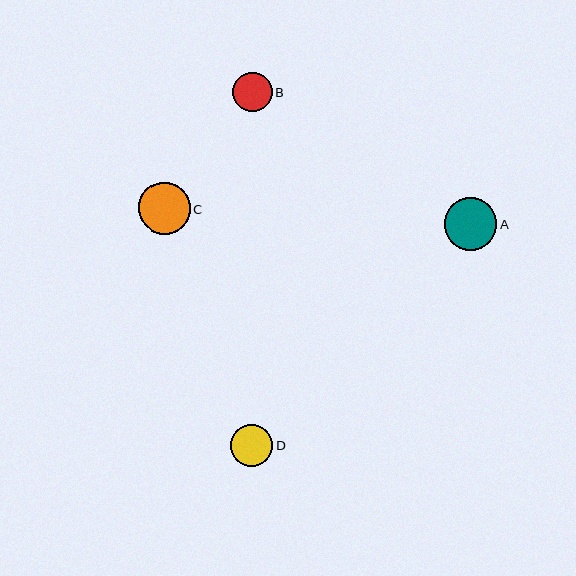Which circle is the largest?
Circle A is the largest with a size of approximately 53 pixels.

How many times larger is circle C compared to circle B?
Circle C is approximately 1.3 times the size of circle B.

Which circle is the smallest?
Circle B is the smallest with a size of approximately 39 pixels.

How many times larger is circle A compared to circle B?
Circle A is approximately 1.3 times the size of circle B.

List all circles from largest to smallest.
From largest to smallest: A, C, D, B.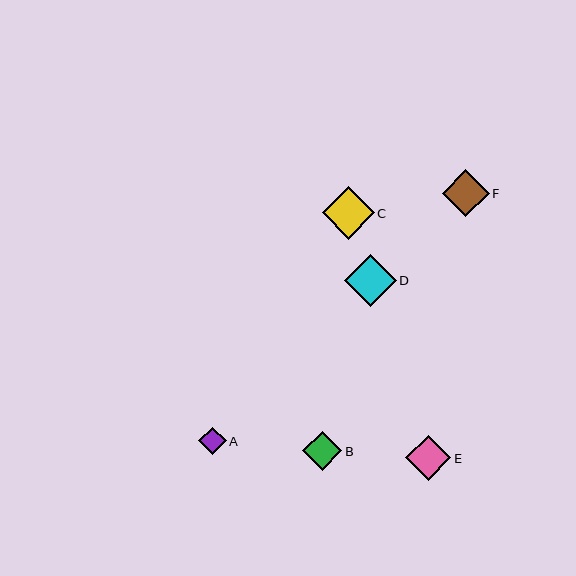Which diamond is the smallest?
Diamond A is the smallest with a size of approximately 28 pixels.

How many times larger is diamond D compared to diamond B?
Diamond D is approximately 1.3 times the size of diamond B.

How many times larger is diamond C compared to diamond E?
Diamond C is approximately 1.2 times the size of diamond E.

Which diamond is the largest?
Diamond C is the largest with a size of approximately 52 pixels.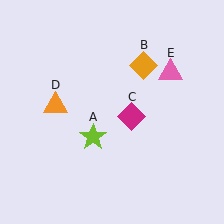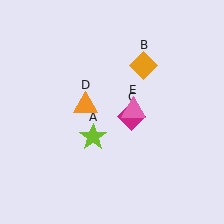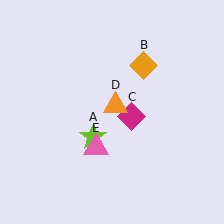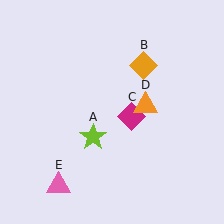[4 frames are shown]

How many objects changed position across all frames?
2 objects changed position: orange triangle (object D), pink triangle (object E).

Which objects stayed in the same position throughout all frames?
Lime star (object A) and orange diamond (object B) and magenta diamond (object C) remained stationary.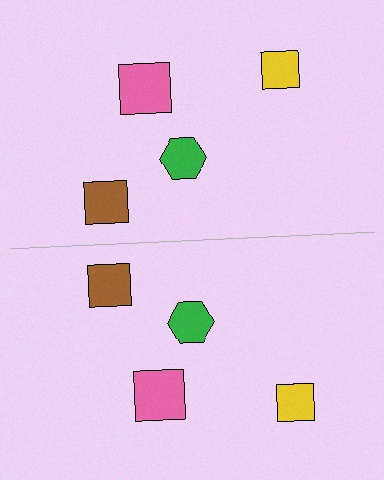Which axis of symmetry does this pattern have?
The pattern has a horizontal axis of symmetry running through the center of the image.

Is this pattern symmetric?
Yes, this pattern has bilateral (reflection) symmetry.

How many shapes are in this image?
There are 8 shapes in this image.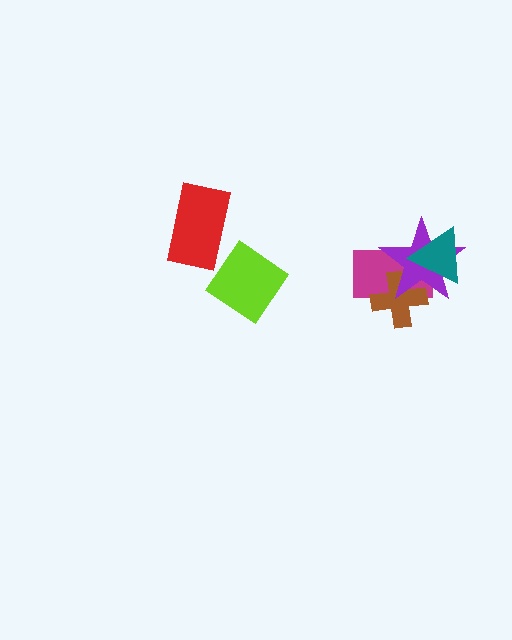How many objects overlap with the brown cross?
2 objects overlap with the brown cross.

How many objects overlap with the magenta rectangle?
3 objects overlap with the magenta rectangle.